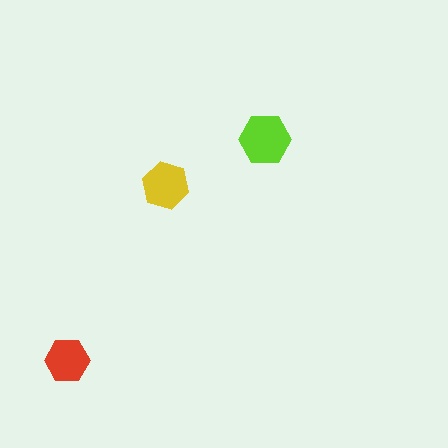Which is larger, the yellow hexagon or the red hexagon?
The yellow one.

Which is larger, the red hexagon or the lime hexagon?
The lime one.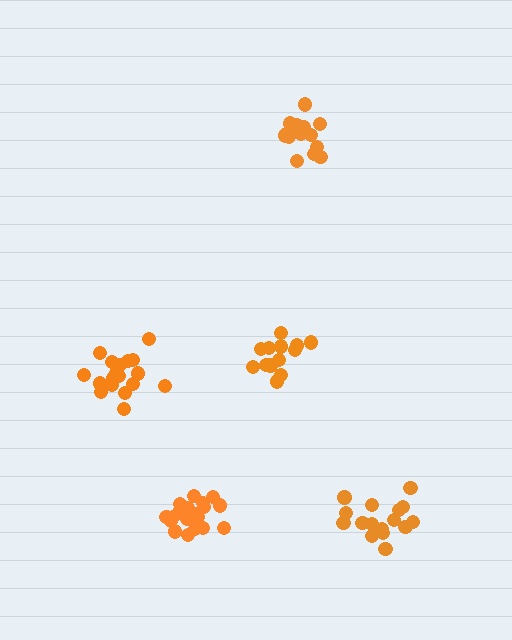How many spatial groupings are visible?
There are 5 spatial groupings.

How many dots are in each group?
Group 1: 20 dots, Group 2: 18 dots, Group 3: 16 dots, Group 4: 15 dots, Group 5: 14 dots (83 total).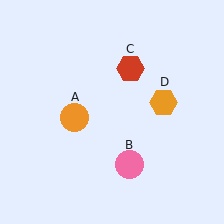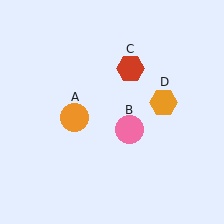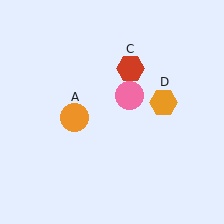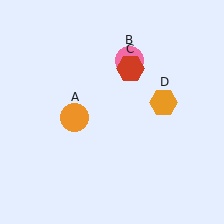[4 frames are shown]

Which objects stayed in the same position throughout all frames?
Orange circle (object A) and red hexagon (object C) and orange hexagon (object D) remained stationary.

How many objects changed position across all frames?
1 object changed position: pink circle (object B).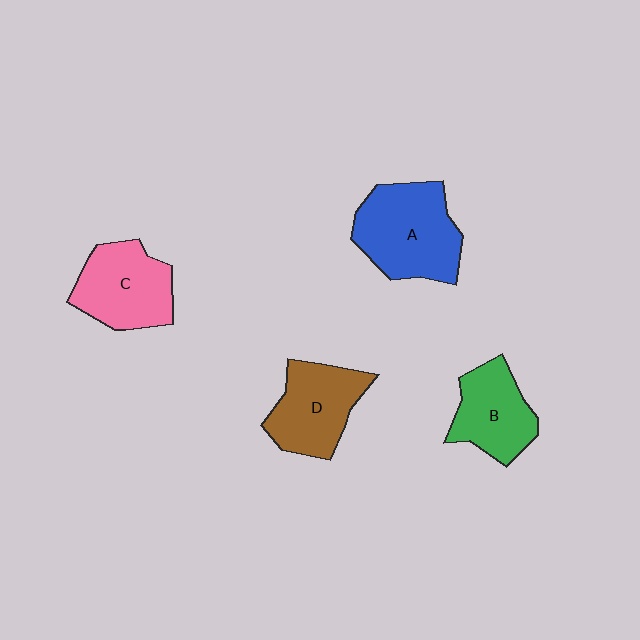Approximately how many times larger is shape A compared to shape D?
Approximately 1.3 times.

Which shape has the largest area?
Shape A (blue).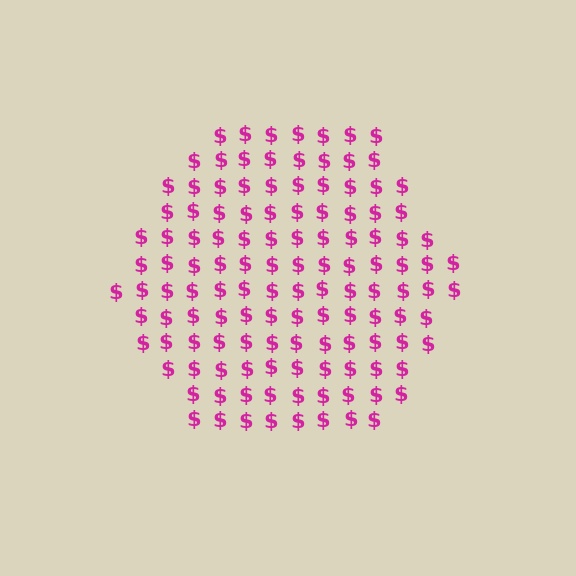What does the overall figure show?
The overall figure shows a hexagon.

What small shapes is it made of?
It is made of small dollar signs.